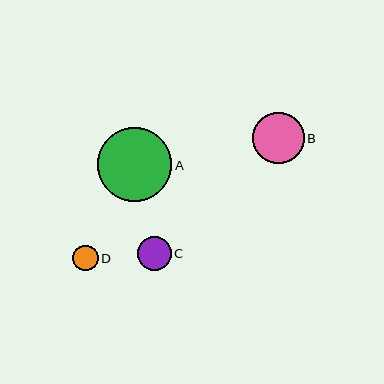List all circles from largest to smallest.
From largest to smallest: A, B, C, D.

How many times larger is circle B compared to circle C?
Circle B is approximately 1.5 times the size of circle C.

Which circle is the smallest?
Circle D is the smallest with a size of approximately 25 pixels.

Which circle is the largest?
Circle A is the largest with a size of approximately 75 pixels.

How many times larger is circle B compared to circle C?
Circle B is approximately 1.5 times the size of circle C.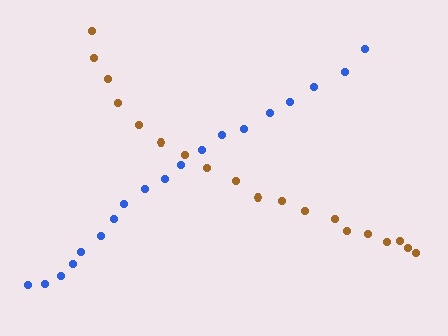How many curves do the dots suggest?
There are 2 distinct paths.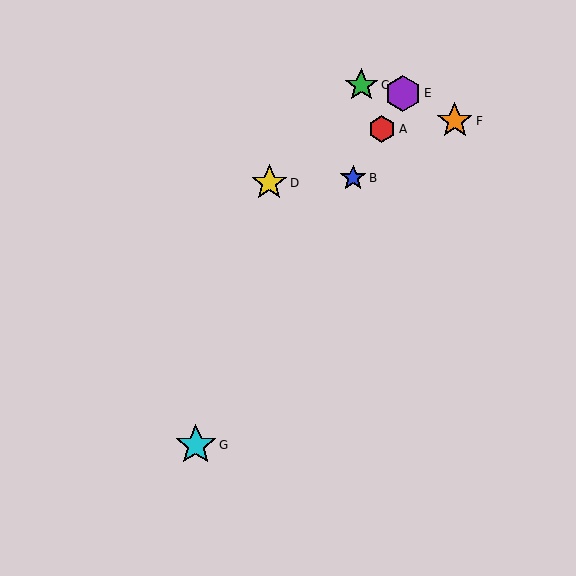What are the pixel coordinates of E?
Object E is at (403, 93).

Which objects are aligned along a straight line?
Objects A, B, E, G are aligned along a straight line.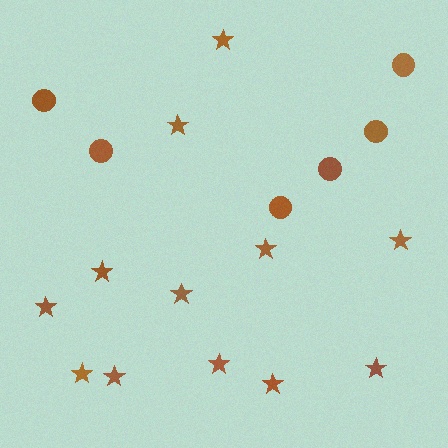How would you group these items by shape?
There are 2 groups: one group of circles (6) and one group of stars (12).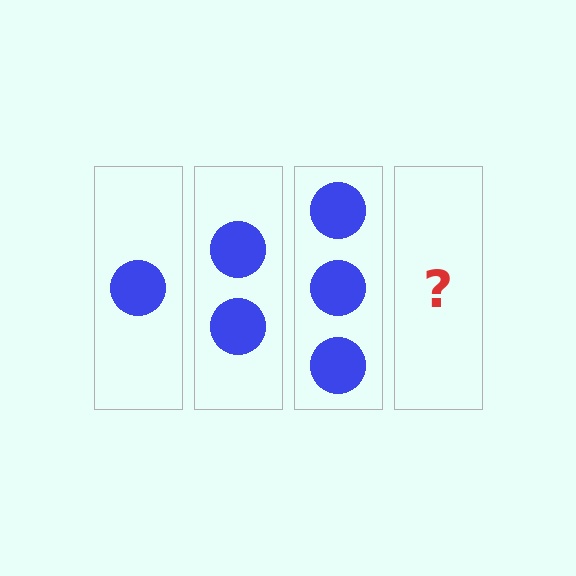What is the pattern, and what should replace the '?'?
The pattern is that each step adds one more circle. The '?' should be 4 circles.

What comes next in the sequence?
The next element should be 4 circles.